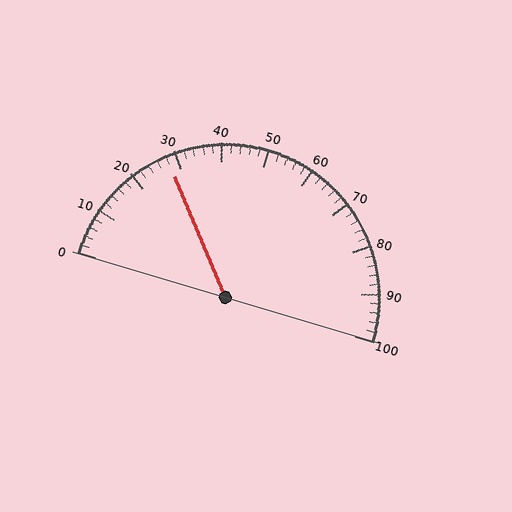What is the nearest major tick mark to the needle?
The nearest major tick mark is 30.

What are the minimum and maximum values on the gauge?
The gauge ranges from 0 to 100.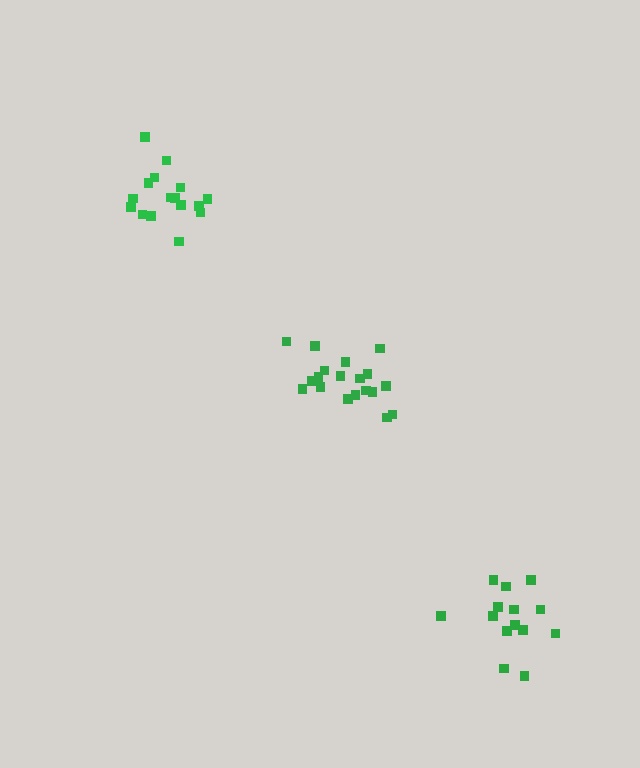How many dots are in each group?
Group 1: 14 dots, Group 2: 16 dots, Group 3: 19 dots (49 total).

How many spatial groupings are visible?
There are 3 spatial groupings.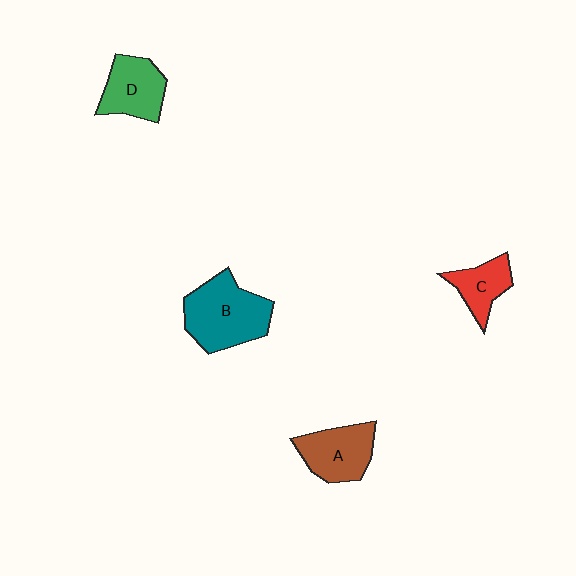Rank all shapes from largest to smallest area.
From largest to smallest: B (teal), A (brown), D (green), C (red).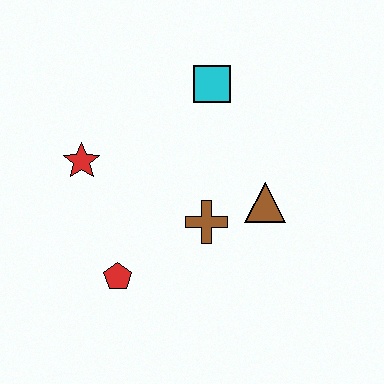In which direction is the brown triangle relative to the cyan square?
The brown triangle is below the cyan square.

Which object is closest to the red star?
The red pentagon is closest to the red star.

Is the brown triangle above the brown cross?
Yes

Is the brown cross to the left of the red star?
No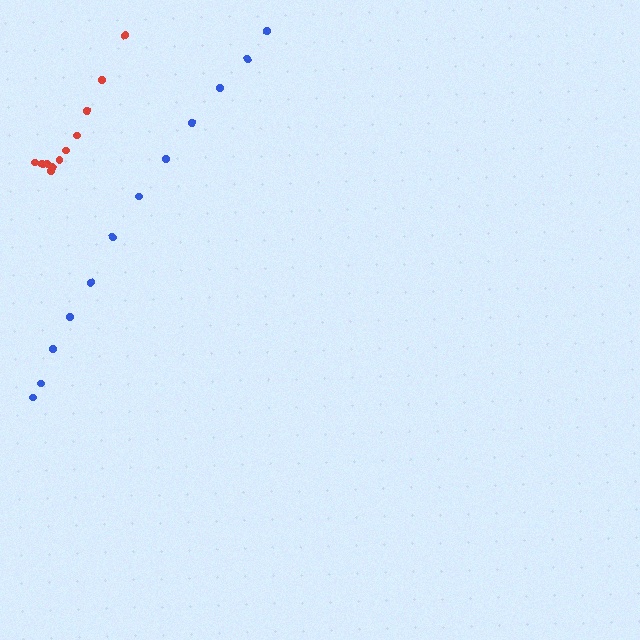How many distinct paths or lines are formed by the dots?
There are 2 distinct paths.